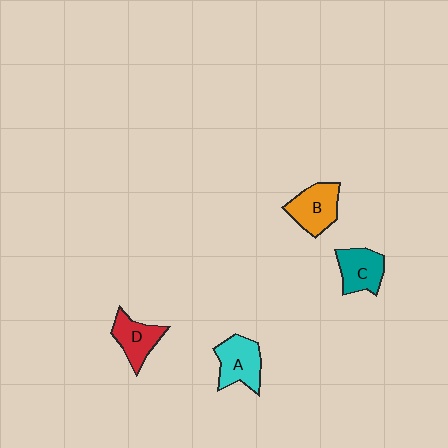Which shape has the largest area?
Shape B (orange).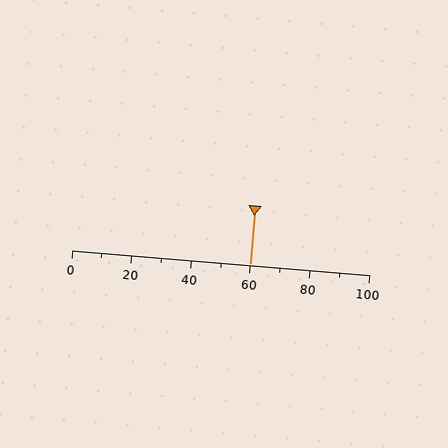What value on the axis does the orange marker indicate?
The marker indicates approximately 60.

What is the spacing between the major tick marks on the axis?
The major ticks are spaced 20 apart.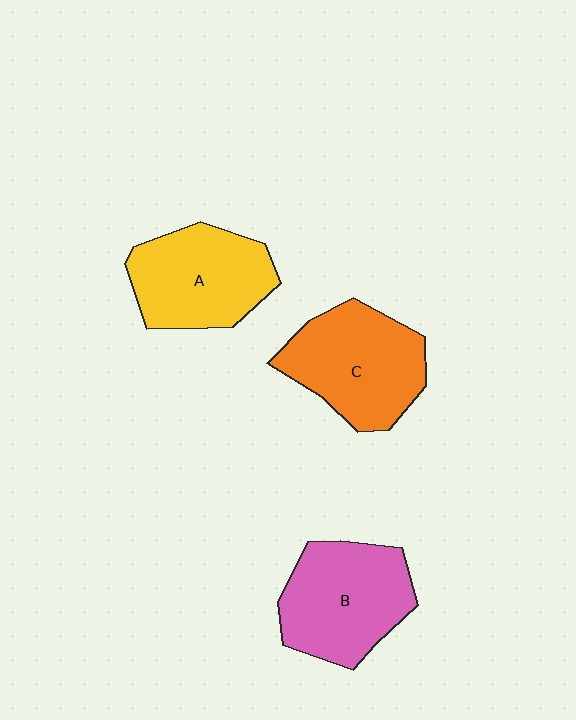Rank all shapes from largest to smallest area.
From largest to smallest: C (orange), B (pink), A (yellow).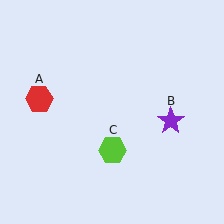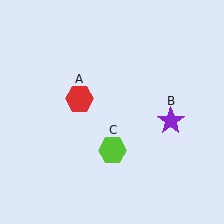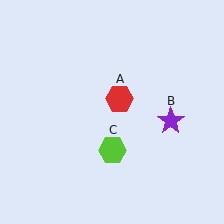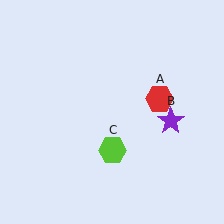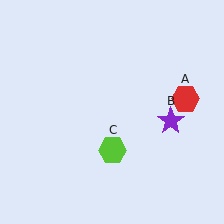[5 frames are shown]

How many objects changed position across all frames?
1 object changed position: red hexagon (object A).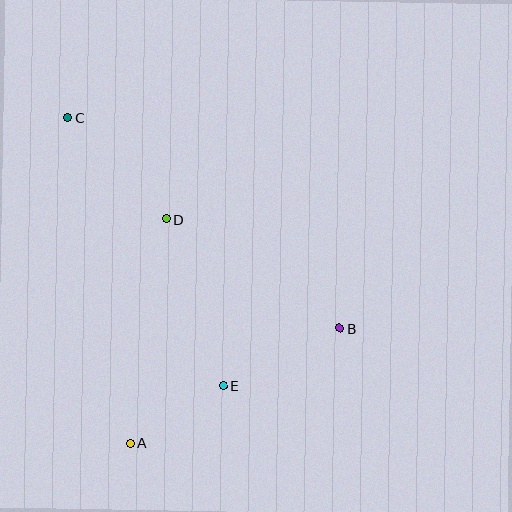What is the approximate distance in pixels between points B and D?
The distance between B and D is approximately 205 pixels.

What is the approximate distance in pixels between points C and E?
The distance between C and E is approximately 309 pixels.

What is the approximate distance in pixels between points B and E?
The distance between B and E is approximately 130 pixels.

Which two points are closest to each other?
Points A and E are closest to each other.